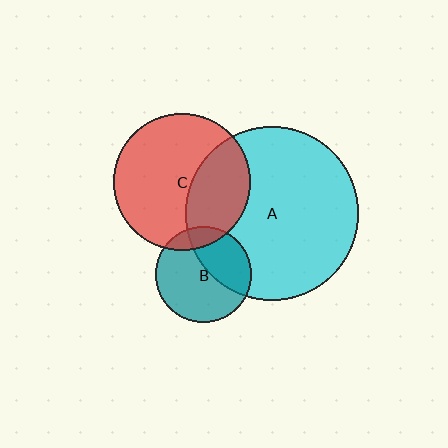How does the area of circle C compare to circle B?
Approximately 2.0 times.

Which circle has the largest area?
Circle A (cyan).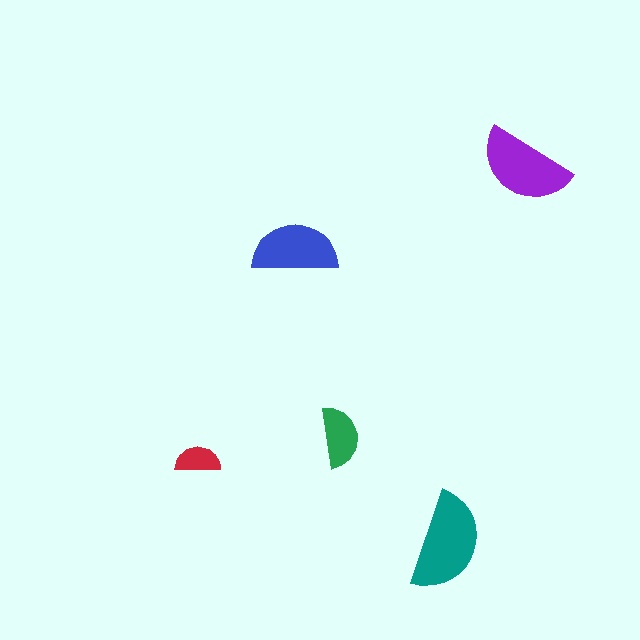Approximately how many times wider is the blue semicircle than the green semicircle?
About 1.5 times wider.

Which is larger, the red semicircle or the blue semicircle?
The blue one.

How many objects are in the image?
There are 5 objects in the image.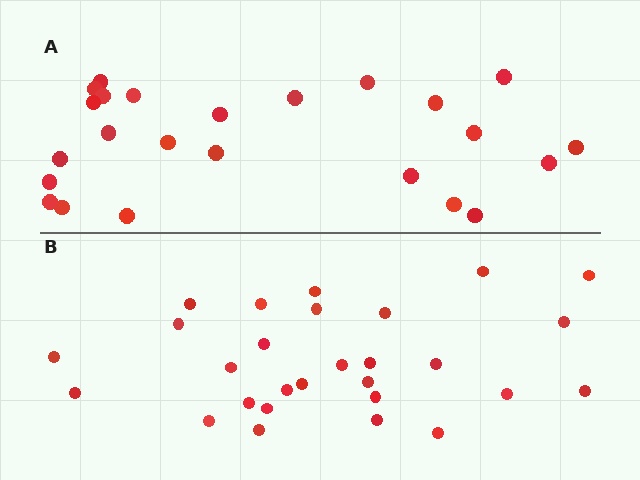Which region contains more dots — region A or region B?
Region B (the bottom region) has more dots.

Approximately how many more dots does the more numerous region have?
Region B has about 4 more dots than region A.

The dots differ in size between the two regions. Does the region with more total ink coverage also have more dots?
No. Region A has more total ink coverage because its dots are larger, but region B actually contains more individual dots. Total area can be misleading — the number of items is what matters here.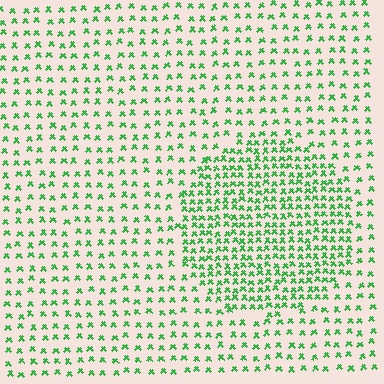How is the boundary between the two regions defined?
The boundary is defined by a change in element density (approximately 2.1x ratio). All elements are the same color, size, and shape.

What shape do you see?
I see a circle.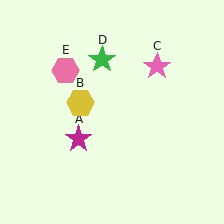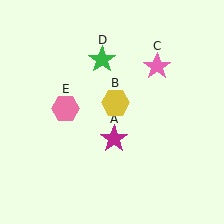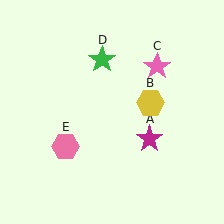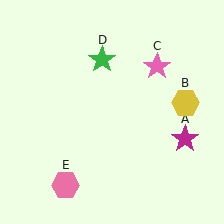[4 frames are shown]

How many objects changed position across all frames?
3 objects changed position: magenta star (object A), yellow hexagon (object B), pink hexagon (object E).